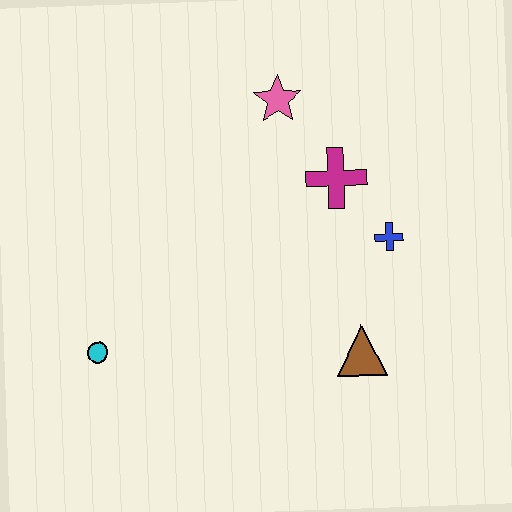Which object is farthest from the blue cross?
The cyan circle is farthest from the blue cross.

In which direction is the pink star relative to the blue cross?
The pink star is above the blue cross.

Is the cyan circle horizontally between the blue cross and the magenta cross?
No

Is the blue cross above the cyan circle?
Yes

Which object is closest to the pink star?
The magenta cross is closest to the pink star.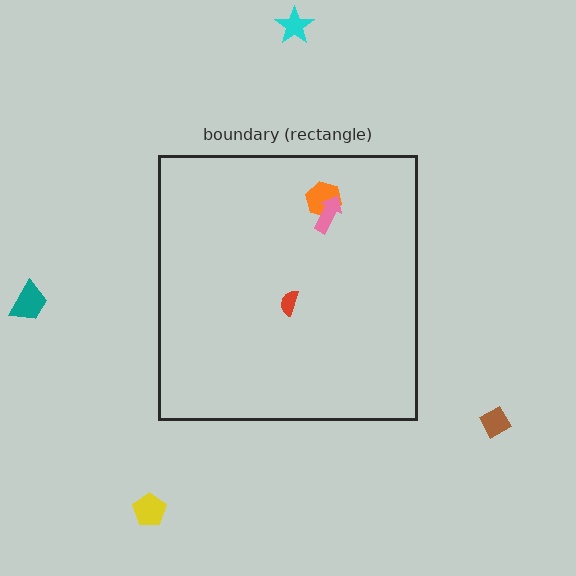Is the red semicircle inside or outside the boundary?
Inside.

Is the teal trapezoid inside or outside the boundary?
Outside.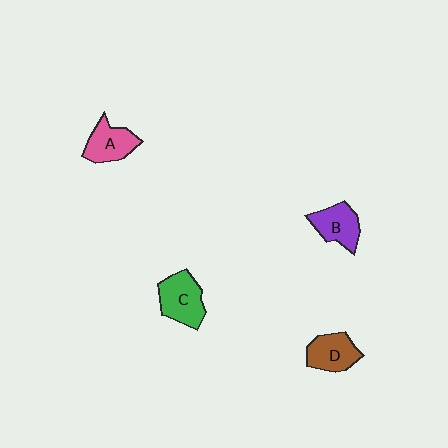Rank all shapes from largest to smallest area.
From largest to smallest: C (green), A (pink), D (brown), B (purple).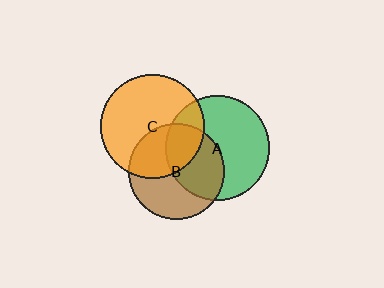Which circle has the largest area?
Circle A (green).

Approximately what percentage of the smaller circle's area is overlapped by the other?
Approximately 40%.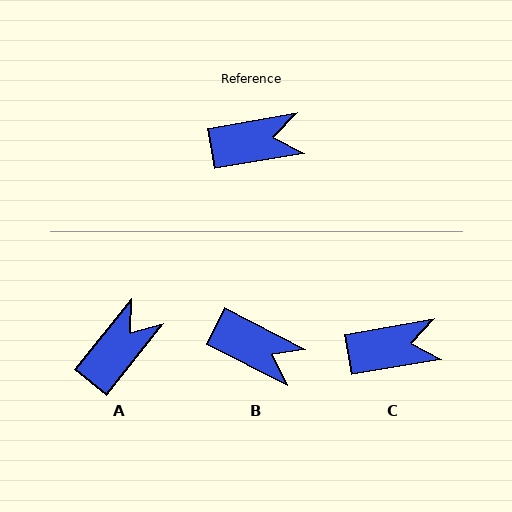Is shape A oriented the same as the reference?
No, it is off by about 41 degrees.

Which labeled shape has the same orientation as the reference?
C.